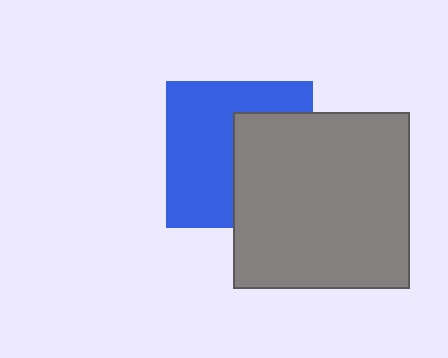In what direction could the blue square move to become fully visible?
The blue square could move left. That would shift it out from behind the gray square entirely.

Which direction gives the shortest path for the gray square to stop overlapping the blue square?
Moving right gives the shortest separation.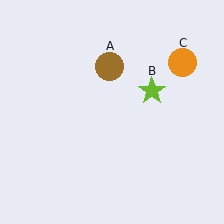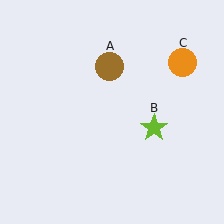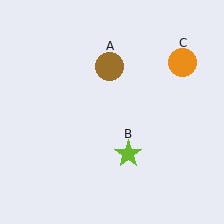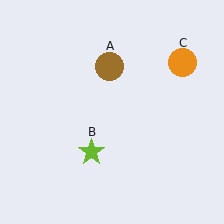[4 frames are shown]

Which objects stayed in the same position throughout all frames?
Brown circle (object A) and orange circle (object C) remained stationary.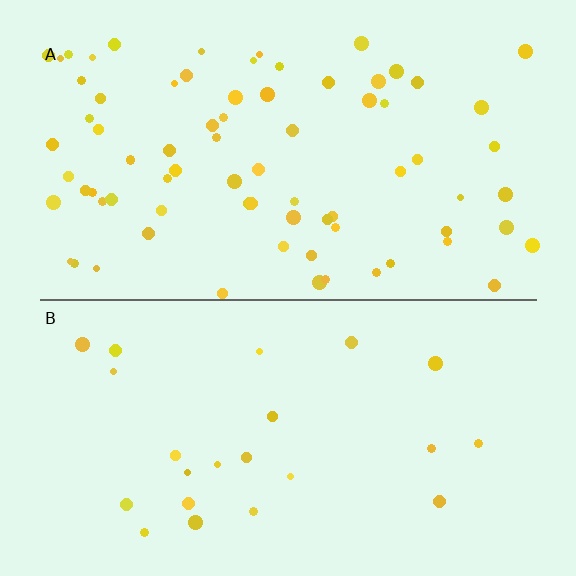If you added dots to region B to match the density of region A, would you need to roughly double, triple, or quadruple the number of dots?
Approximately triple.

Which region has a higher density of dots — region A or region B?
A (the top).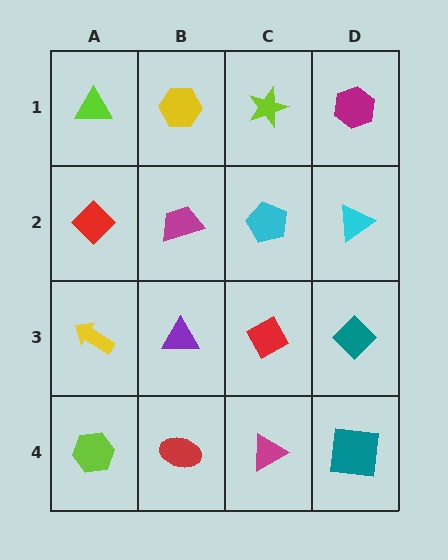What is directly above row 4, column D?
A teal diamond.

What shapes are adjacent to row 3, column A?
A red diamond (row 2, column A), a lime hexagon (row 4, column A), a purple triangle (row 3, column B).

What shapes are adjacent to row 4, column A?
A yellow arrow (row 3, column A), a red ellipse (row 4, column B).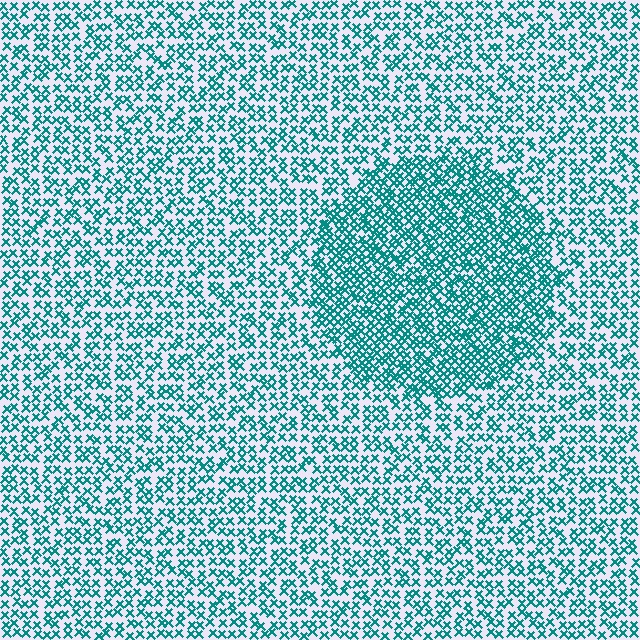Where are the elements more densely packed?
The elements are more densely packed inside the circle boundary.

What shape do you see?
I see a circle.